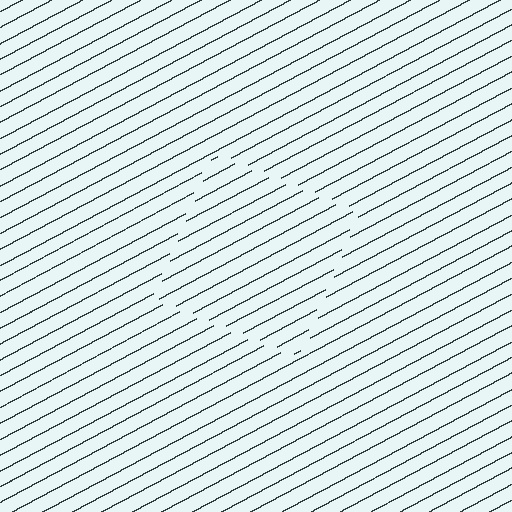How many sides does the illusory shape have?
4 sides — the line-ends trace a square.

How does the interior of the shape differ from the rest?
The interior of the shape contains the same grating, shifted by half a period — the contour is defined by the phase discontinuity where line-ends from the inner and outer gratings abut.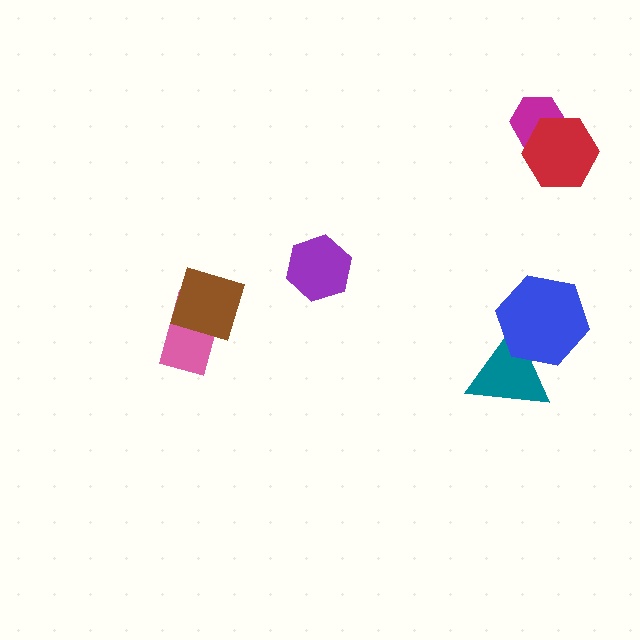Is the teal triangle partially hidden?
Yes, it is partially covered by another shape.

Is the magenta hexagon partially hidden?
Yes, it is partially covered by another shape.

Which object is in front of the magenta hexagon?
The red hexagon is in front of the magenta hexagon.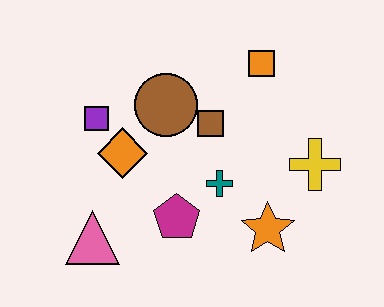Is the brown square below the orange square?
Yes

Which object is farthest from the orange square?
The pink triangle is farthest from the orange square.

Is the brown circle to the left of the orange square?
Yes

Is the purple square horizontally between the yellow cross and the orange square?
No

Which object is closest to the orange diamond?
The purple square is closest to the orange diamond.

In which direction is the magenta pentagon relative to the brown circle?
The magenta pentagon is below the brown circle.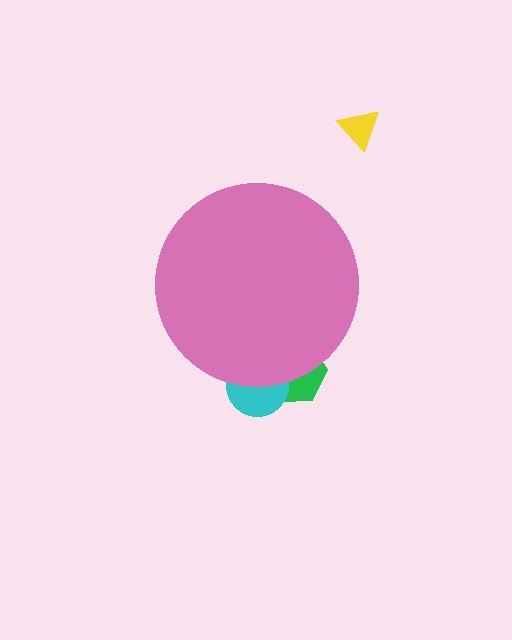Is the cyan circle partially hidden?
Yes, the cyan circle is partially hidden behind the pink circle.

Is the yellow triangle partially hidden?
No, the yellow triangle is fully visible.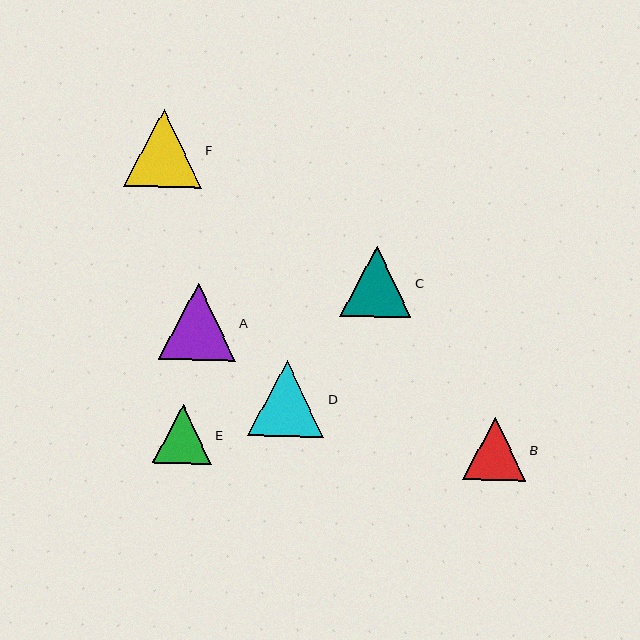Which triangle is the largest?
Triangle F is the largest with a size of approximately 78 pixels.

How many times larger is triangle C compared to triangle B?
Triangle C is approximately 1.1 times the size of triangle B.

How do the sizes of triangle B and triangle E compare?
Triangle B and triangle E are approximately the same size.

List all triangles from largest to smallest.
From largest to smallest: F, A, D, C, B, E.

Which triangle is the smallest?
Triangle E is the smallest with a size of approximately 59 pixels.